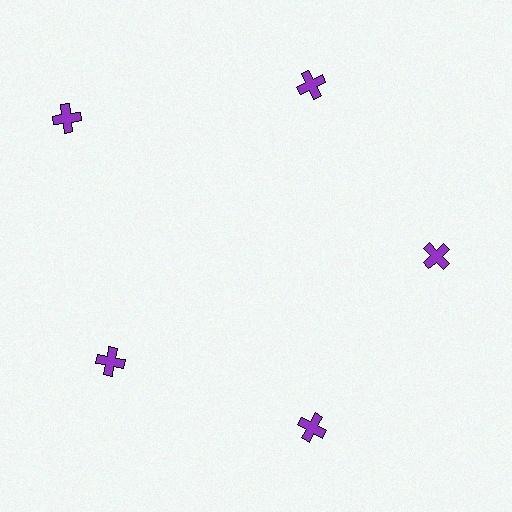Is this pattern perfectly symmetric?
No. The 5 purple crosses are arranged in a ring, but one element near the 10 o'clock position is pushed outward from the center, breaking the 5-fold rotational symmetry.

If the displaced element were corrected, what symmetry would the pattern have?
It would have 5-fold rotational symmetry — the pattern would map onto itself every 72 degrees.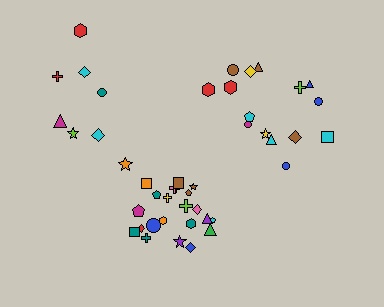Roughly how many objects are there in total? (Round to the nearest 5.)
Roughly 45 objects in total.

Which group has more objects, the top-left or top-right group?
The top-right group.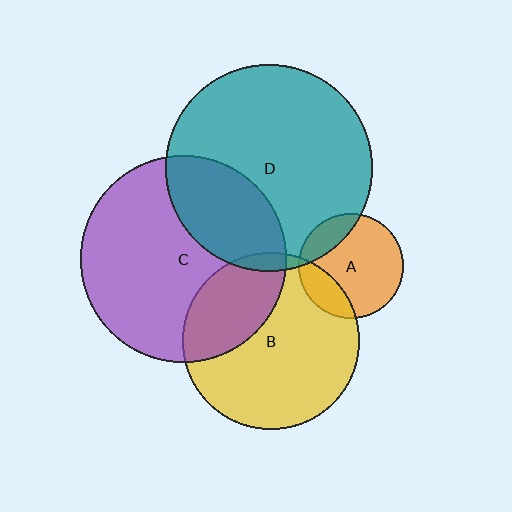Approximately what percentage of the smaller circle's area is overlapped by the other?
Approximately 30%.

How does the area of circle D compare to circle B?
Approximately 1.4 times.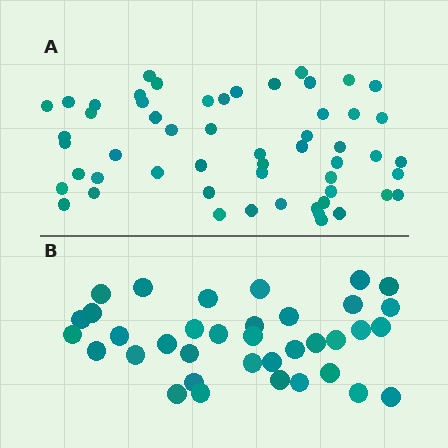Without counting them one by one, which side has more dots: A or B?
Region A (the top region) has more dots.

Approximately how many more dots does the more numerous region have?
Region A has approximately 20 more dots than region B.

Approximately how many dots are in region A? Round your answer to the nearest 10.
About 60 dots. (The exact count is 55, which rounds to 60.)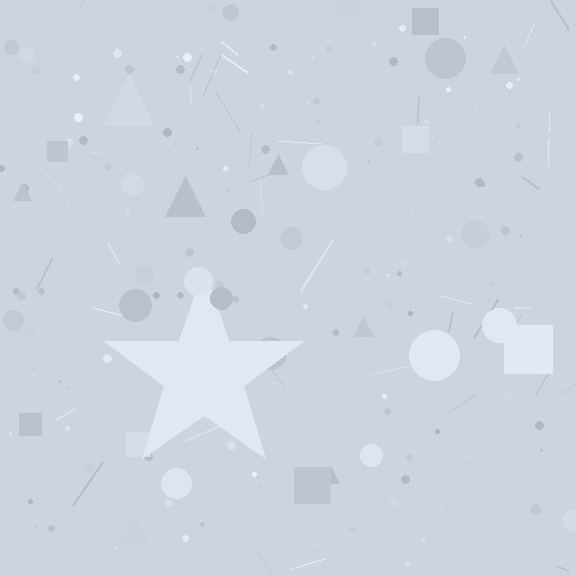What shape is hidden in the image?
A star is hidden in the image.